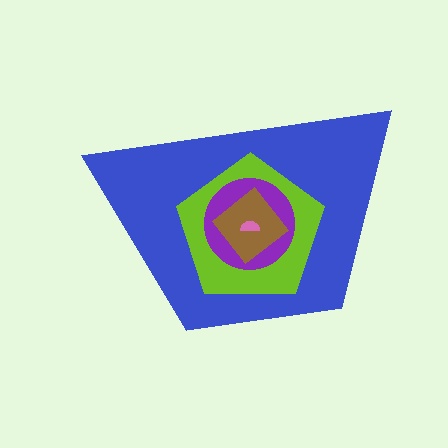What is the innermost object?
The pink semicircle.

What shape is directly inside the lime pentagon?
The purple circle.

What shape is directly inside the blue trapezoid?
The lime pentagon.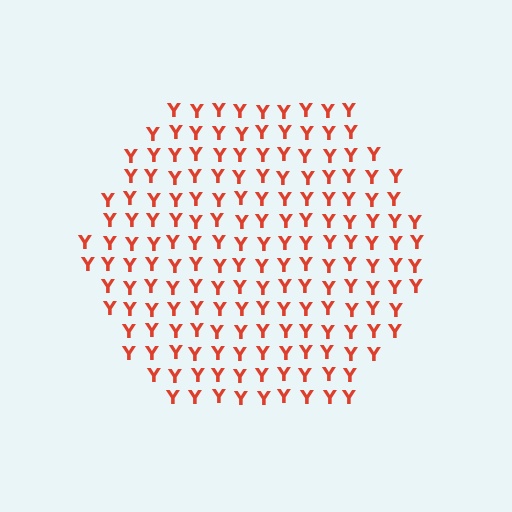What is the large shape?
The large shape is a hexagon.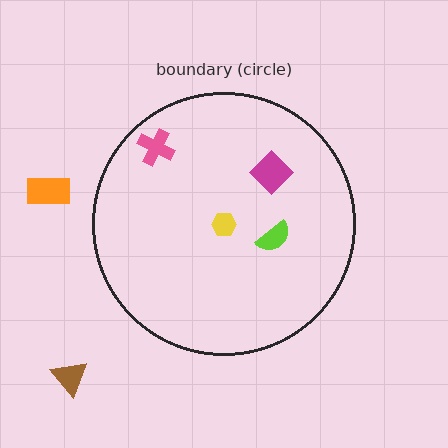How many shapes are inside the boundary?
4 inside, 2 outside.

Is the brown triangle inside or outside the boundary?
Outside.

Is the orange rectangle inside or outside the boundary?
Outside.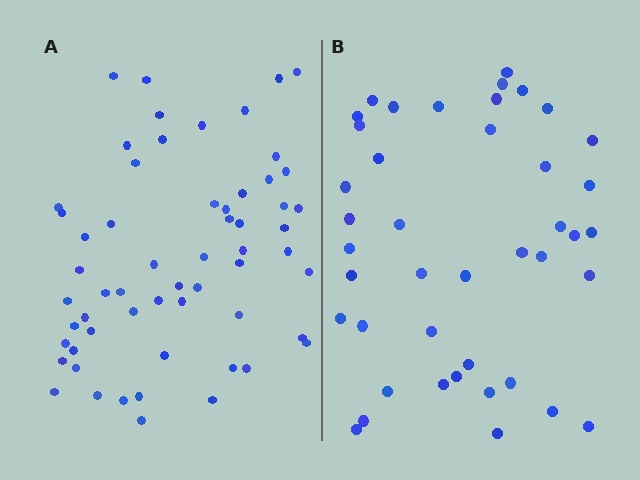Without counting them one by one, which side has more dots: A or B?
Region A (the left region) has more dots.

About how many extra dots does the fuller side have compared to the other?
Region A has approximately 15 more dots than region B.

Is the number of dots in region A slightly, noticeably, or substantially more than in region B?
Region A has noticeably more, but not dramatically so. The ratio is roughly 1.4 to 1.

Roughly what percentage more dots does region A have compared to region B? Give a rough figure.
About 40% more.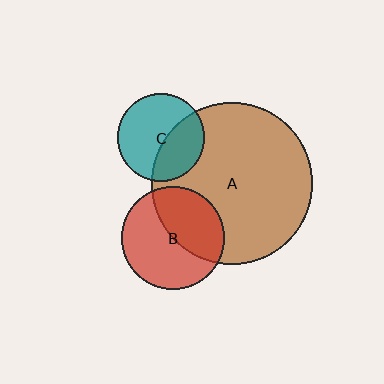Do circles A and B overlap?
Yes.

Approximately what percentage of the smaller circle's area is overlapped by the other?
Approximately 45%.